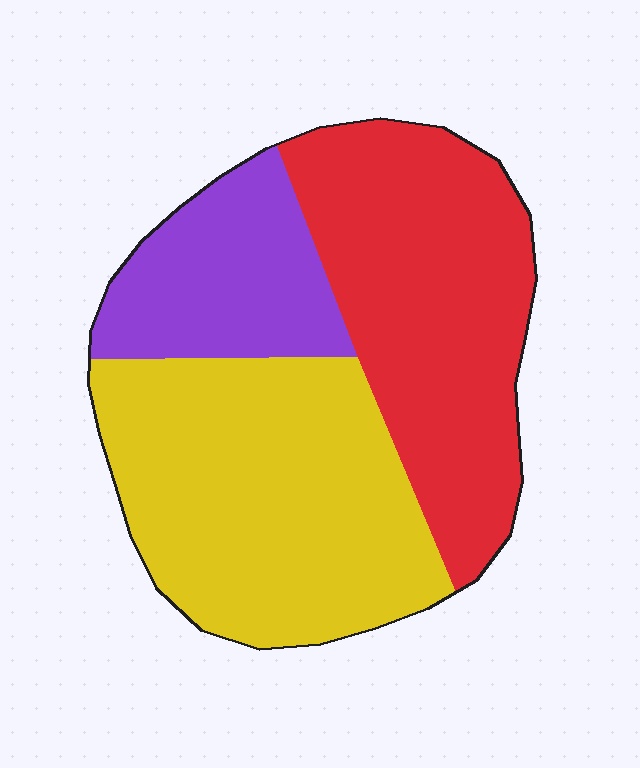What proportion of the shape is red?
Red covers roughly 40% of the shape.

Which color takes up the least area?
Purple, at roughly 20%.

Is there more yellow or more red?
Yellow.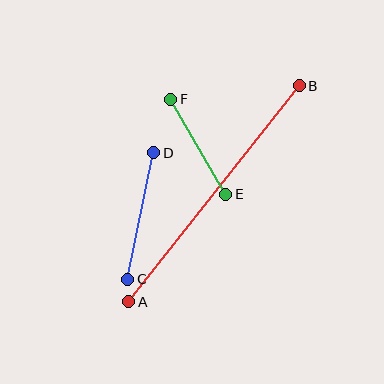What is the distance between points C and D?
The distance is approximately 129 pixels.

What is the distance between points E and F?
The distance is approximately 110 pixels.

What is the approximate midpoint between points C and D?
The midpoint is at approximately (141, 216) pixels.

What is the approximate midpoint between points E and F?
The midpoint is at approximately (198, 147) pixels.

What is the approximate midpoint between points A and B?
The midpoint is at approximately (214, 194) pixels.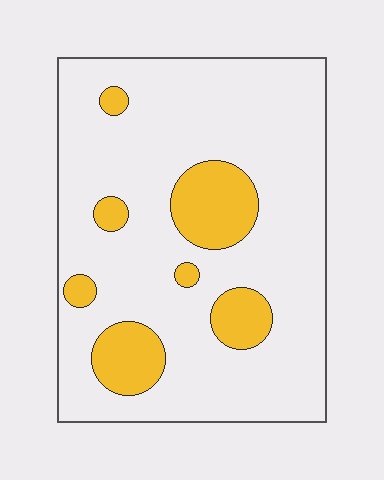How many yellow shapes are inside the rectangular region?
7.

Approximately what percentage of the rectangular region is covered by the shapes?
Approximately 15%.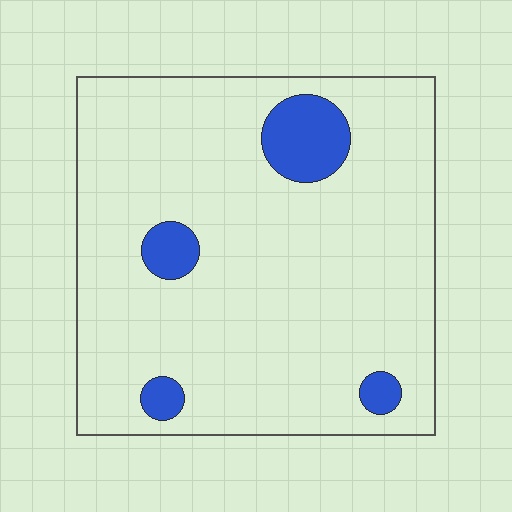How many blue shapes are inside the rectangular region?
4.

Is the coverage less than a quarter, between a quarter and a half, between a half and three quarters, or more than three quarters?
Less than a quarter.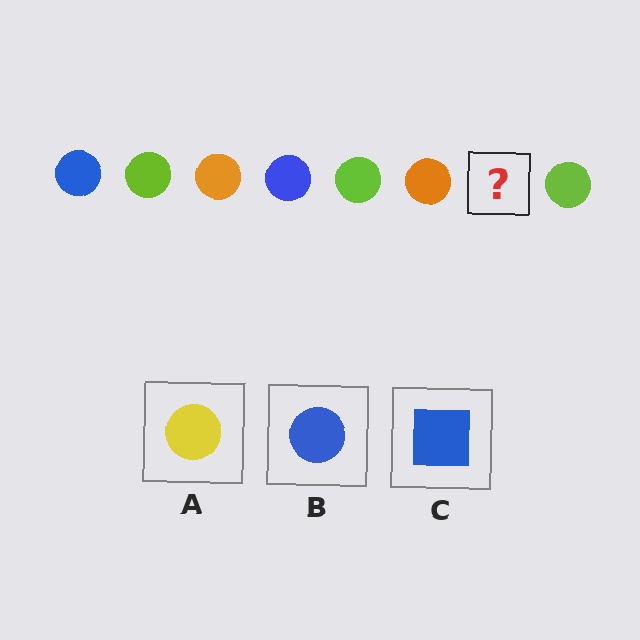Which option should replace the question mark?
Option B.